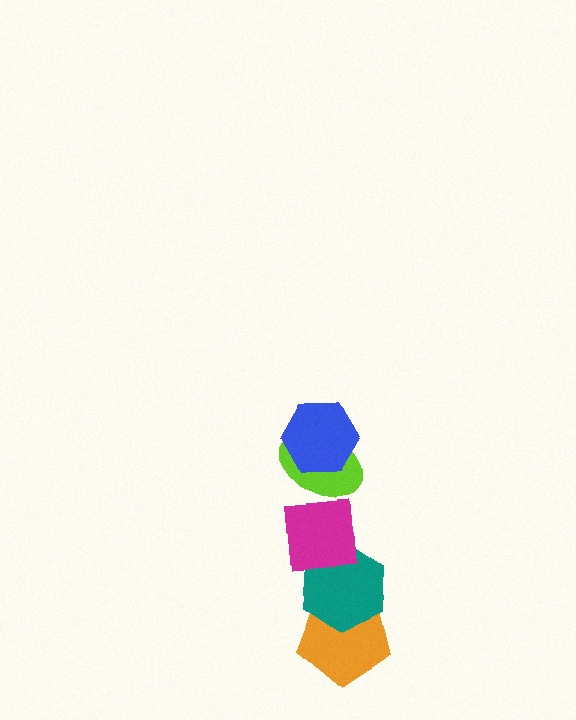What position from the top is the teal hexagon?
The teal hexagon is 4th from the top.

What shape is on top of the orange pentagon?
The teal hexagon is on top of the orange pentagon.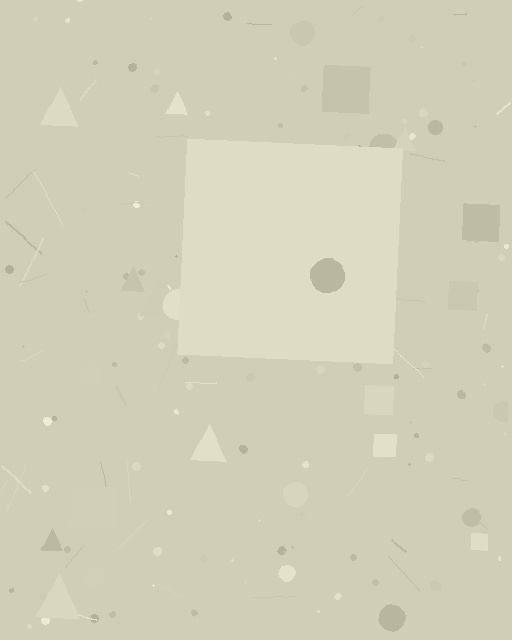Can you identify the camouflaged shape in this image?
The camouflaged shape is a square.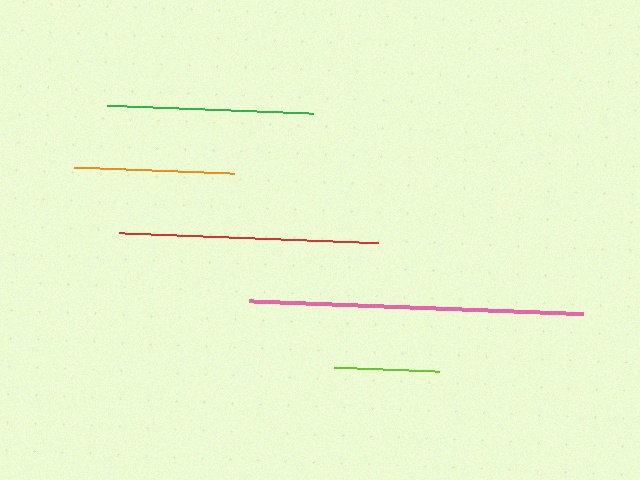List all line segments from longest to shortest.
From longest to shortest: pink, red, green, orange, lime.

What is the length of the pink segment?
The pink segment is approximately 335 pixels long.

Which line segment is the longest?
The pink line is the longest at approximately 335 pixels.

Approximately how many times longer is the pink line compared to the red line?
The pink line is approximately 1.3 times the length of the red line.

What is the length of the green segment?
The green segment is approximately 206 pixels long.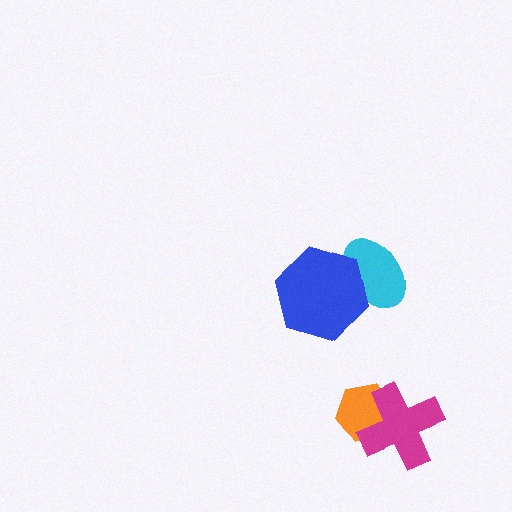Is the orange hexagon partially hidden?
Yes, it is partially covered by another shape.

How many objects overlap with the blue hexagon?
1 object overlaps with the blue hexagon.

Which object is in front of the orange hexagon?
The magenta cross is in front of the orange hexagon.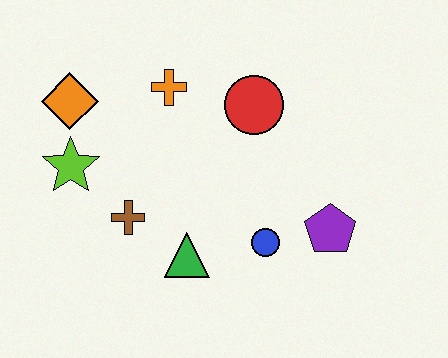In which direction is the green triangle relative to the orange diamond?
The green triangle is below the orange diamond.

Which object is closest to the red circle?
The orange cross is closest to the red circle.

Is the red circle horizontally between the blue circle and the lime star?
Yes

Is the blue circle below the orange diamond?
Yes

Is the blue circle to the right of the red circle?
Yes